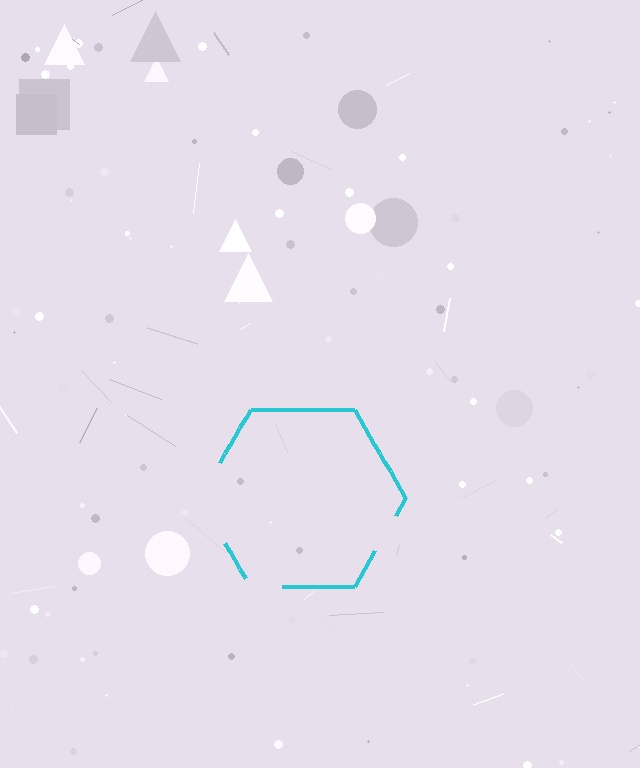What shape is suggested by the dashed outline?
The dashed outline suggests a hexagon.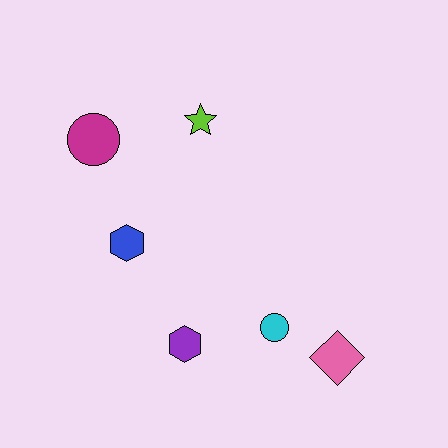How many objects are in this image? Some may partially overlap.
There are 6 objects.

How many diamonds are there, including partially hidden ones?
There is 1 diamond.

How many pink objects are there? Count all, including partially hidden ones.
There is 1 pink object.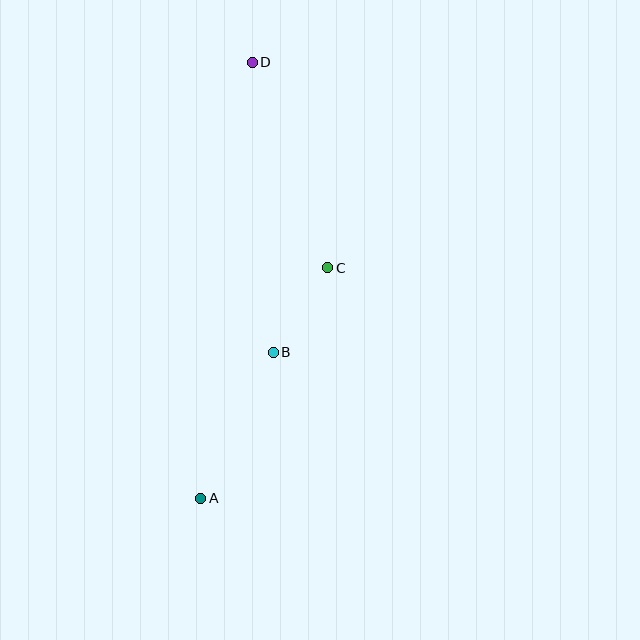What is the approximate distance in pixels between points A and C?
The distance between A and C is approximately 263 pixels.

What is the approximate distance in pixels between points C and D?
The distance between C and D is approximately 219 pixels.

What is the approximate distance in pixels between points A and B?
The distance between A and B is approximately 162 pixels.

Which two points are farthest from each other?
Points A and D are farthest from each other.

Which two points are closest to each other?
Points B and C are closest to each other.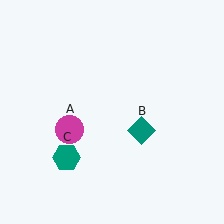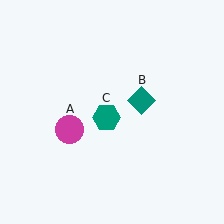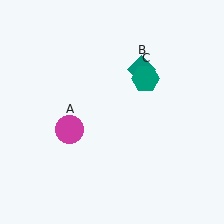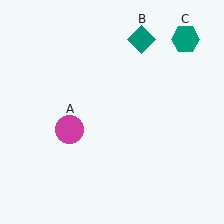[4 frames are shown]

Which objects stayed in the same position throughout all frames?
Magenta circle (object A) remained stationary.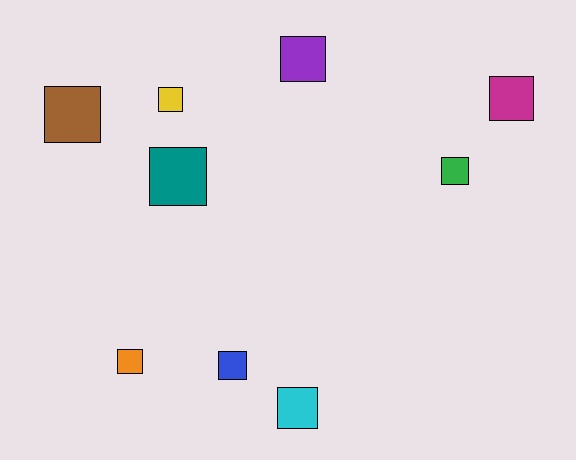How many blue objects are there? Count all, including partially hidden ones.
There is 1 blue object.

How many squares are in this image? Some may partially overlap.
There are 9 squares.